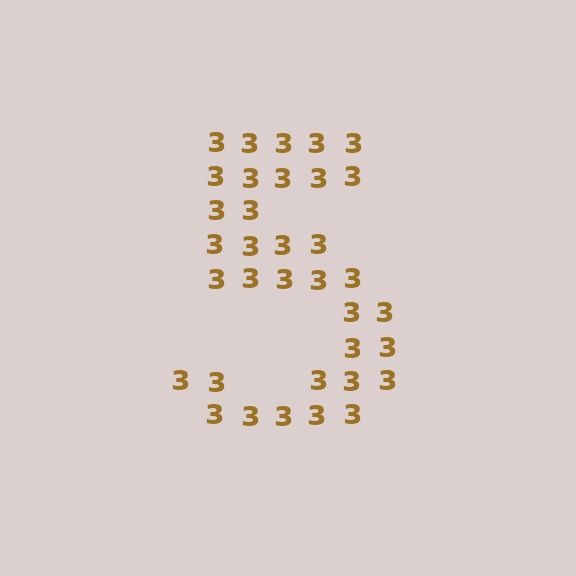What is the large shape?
The large shape is the digit 5.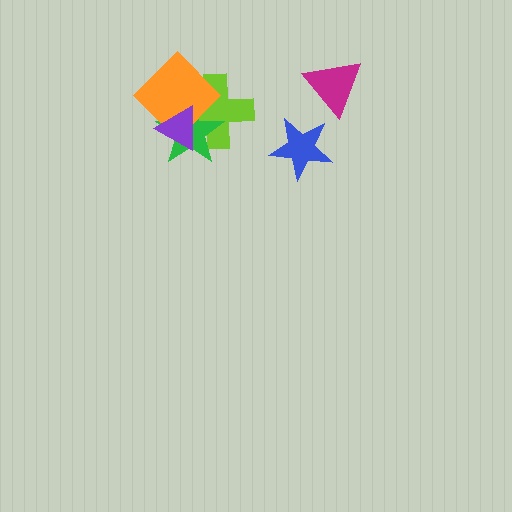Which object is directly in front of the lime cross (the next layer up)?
The green star is directly in front of the lime cross.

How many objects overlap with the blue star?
0 objects overlap with the blue star.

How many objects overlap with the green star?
3 objects overlap with the green star.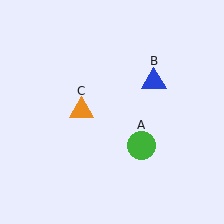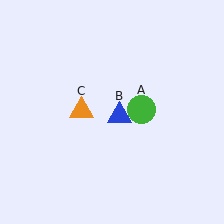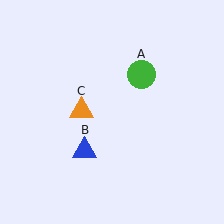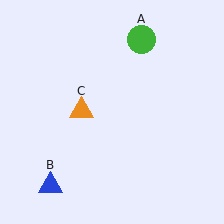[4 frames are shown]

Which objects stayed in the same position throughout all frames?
Orange triangle (object C) remained stationary.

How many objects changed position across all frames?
2 objects changed position: green circle (object A), blue triangle (object B).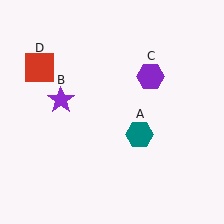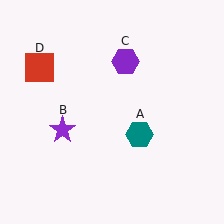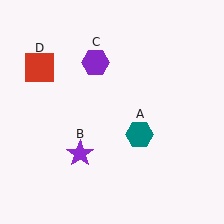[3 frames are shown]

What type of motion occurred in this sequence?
The purple star (object B), purple hexagon (object C) rotated counterclockwise around the center of the scene.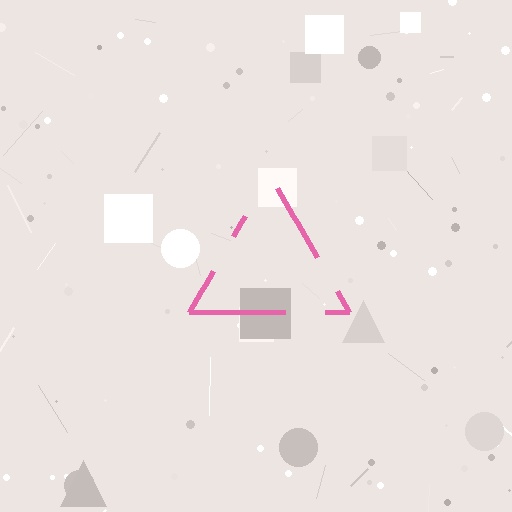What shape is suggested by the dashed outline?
The dashed outline suggests a triangle.